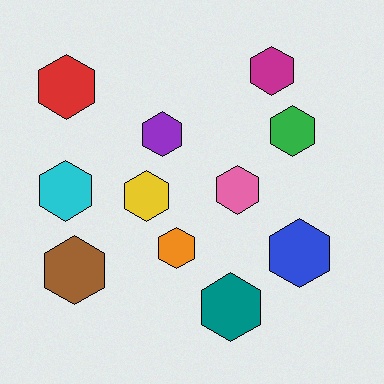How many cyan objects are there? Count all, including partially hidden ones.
There is 1 cyan object.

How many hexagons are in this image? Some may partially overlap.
There are 11 hexagons.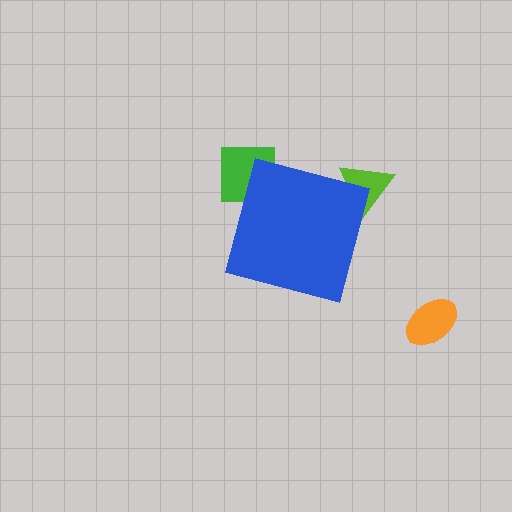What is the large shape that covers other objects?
A blue square.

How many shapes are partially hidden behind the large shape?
2 shapes are partially hidden.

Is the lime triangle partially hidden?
Yes, the lime triangle is partially hidden behind the blue square.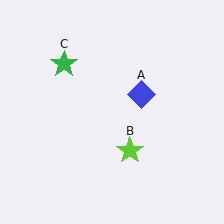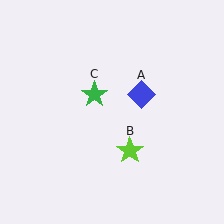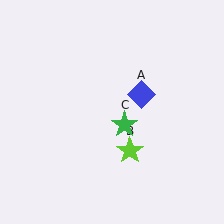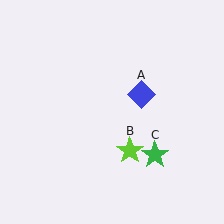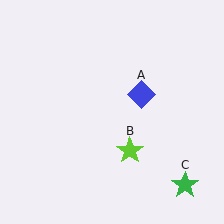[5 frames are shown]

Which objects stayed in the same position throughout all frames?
Blue diamond (object A) and lime star (object B) remained stationary.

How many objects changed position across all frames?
1 object changed position: green star (object C).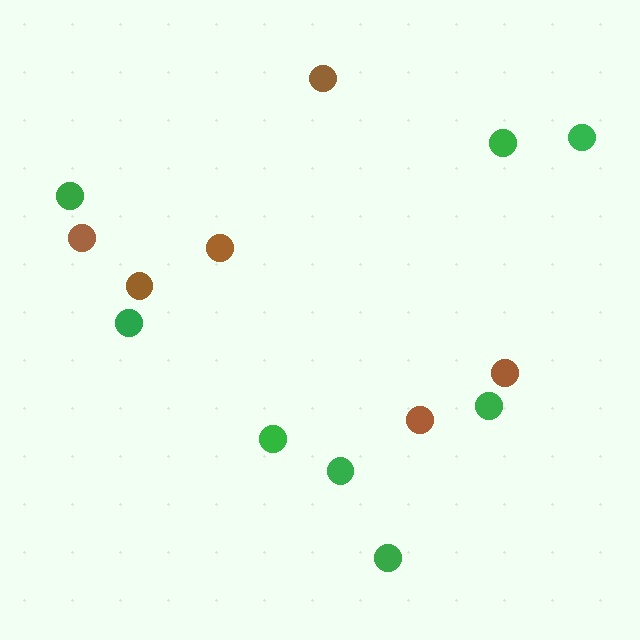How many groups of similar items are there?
There are 2 groups: one group of green circles (8) and one group of brown circles (6).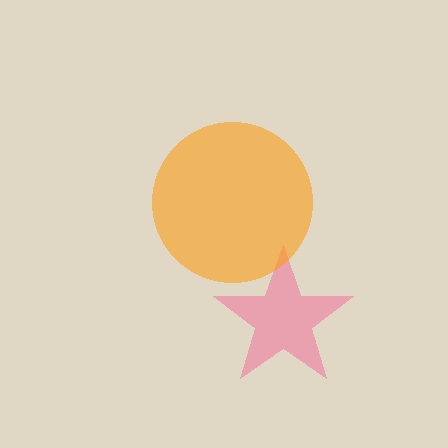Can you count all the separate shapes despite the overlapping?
Yes, there are 2 separate shapes.